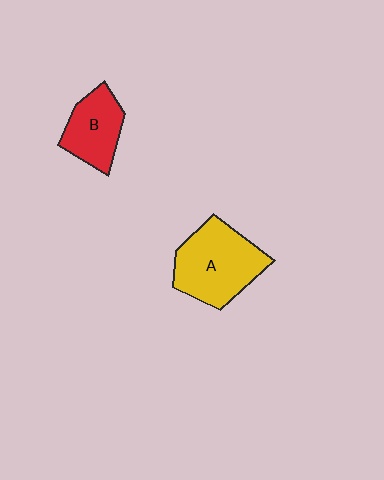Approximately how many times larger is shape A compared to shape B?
Approximately 1.6 times.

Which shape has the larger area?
Shape A (yellow).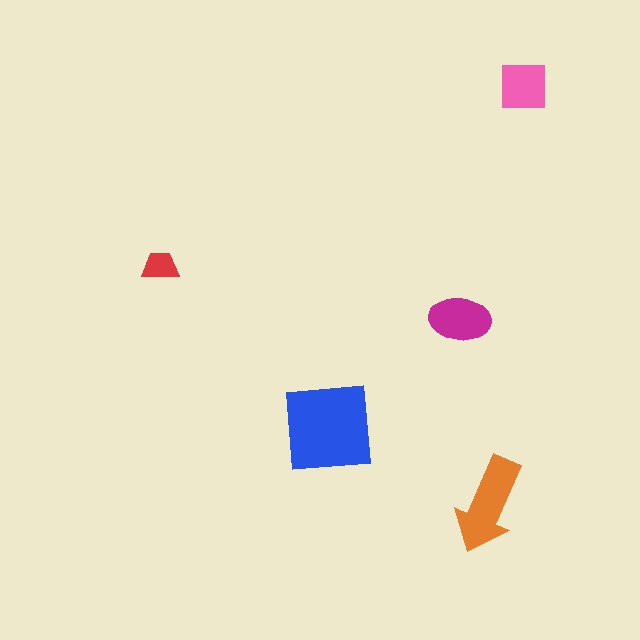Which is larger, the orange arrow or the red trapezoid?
The orange arrow.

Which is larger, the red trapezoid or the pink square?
The pink square.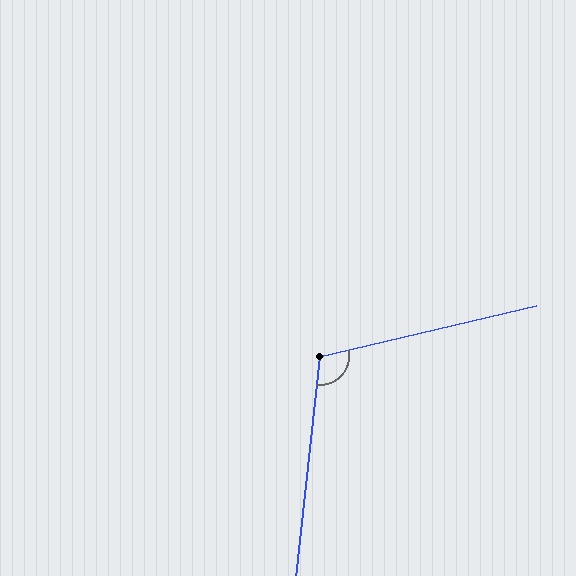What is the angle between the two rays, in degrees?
Approximately 110 degrees.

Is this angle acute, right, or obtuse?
It is obtuse.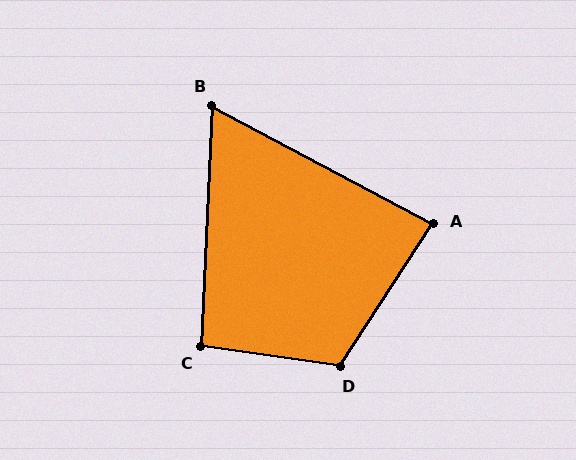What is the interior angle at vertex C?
Approximately 95 degrees (obtuse).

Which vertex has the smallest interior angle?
B, at approximately 65 degrees.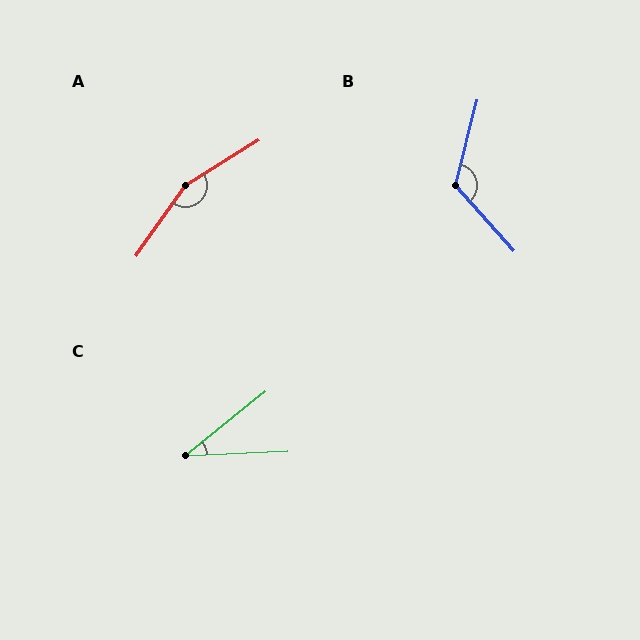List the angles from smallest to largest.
C (36°), B (124°), A (157°).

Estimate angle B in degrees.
Approximately 124 degrees.